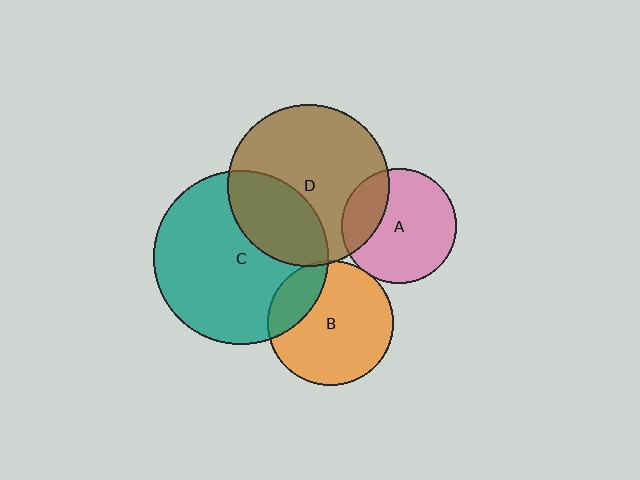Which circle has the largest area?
Circle C (teal).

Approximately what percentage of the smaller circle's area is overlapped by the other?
Approximately 5%.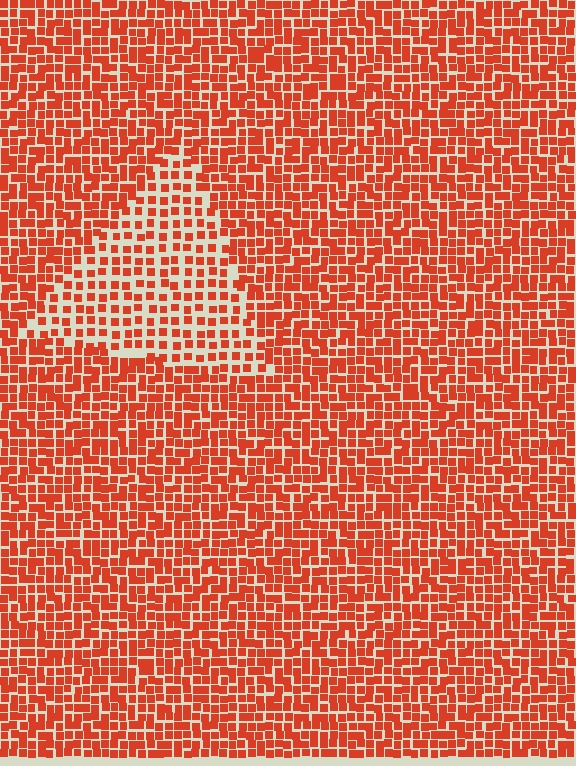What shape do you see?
I see a triangle.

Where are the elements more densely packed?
The elements are more densely packed outside the triangle boundary.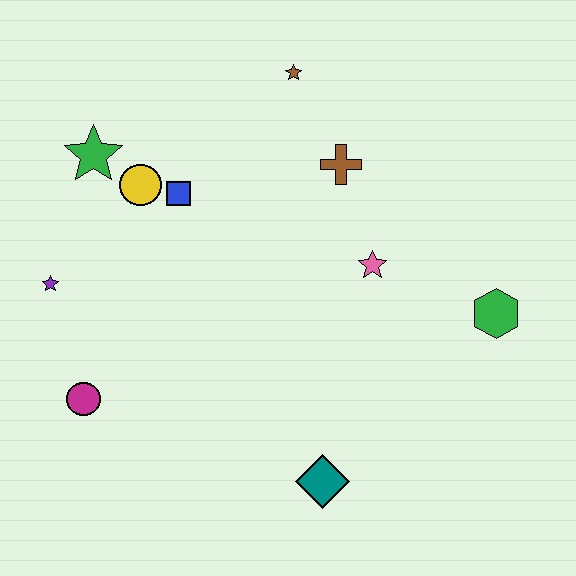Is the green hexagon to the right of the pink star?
Yes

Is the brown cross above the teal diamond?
Yes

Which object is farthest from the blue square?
The green hexagon is farthest from the blue square.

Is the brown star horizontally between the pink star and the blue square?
Yes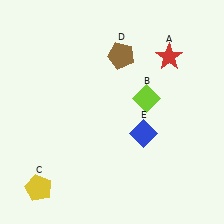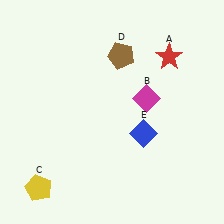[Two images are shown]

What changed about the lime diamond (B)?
In Image 1, B is lime. In Image 2, it changed to magenta.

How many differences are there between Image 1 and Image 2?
There is 1 difference between the two images.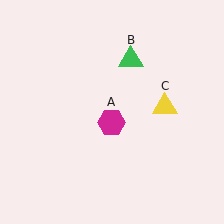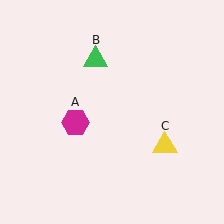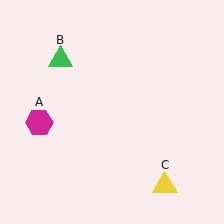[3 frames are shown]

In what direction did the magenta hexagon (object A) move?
The magenta hexagon (object A) moved left.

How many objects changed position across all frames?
3 objects changed position: magenta hexagon (object A), green triangle (object B), yellow triangle (object C).